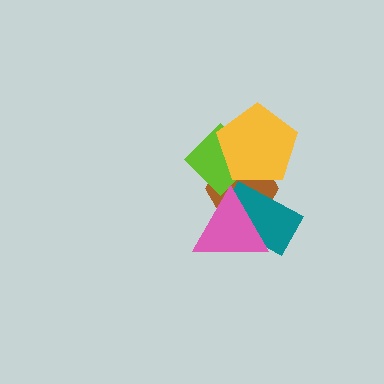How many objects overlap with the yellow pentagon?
2 objects overlap with the yellow pentagon.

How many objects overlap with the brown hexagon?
4 objects overlap with the brown hexagon.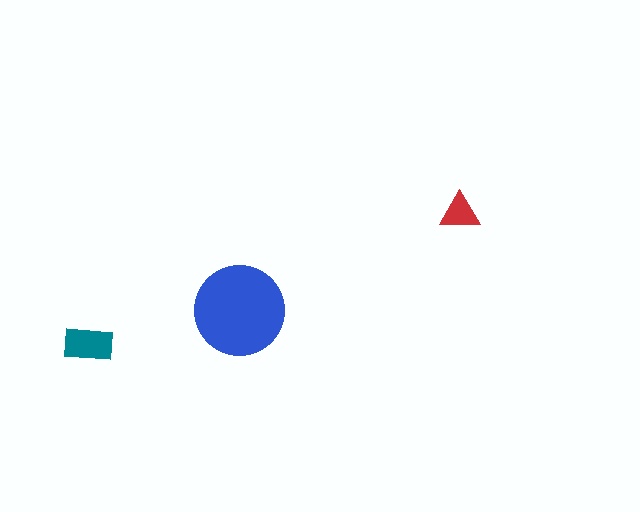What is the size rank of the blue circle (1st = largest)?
1st.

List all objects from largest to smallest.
The blue circle, the teal rectangle, the red triangle.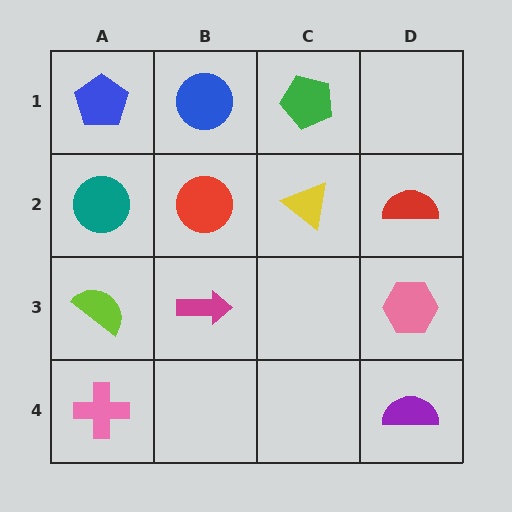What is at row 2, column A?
A teal circle.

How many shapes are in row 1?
3 shapes.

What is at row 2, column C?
A yellow triangle.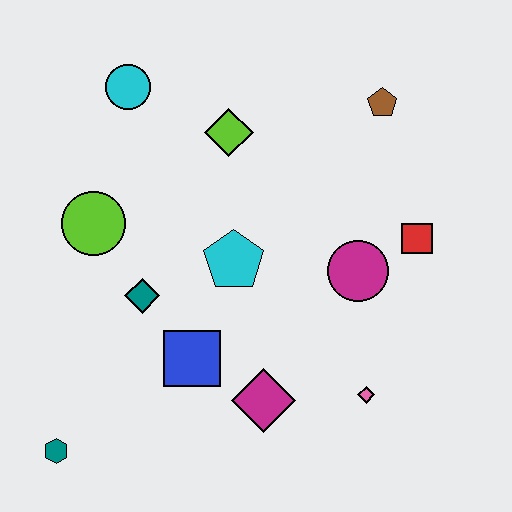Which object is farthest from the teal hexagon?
The brown pentagon is farthest from the teal hexagon.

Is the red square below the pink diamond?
No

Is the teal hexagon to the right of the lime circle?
No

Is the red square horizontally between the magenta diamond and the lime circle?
No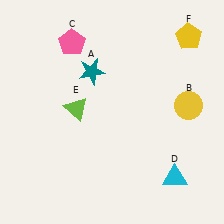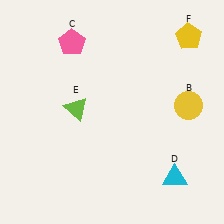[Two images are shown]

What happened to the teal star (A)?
The teal star (A) was removed in Image 2. It was in the top-left area of Image 1.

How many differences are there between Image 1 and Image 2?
There is 1 difference between the two images.